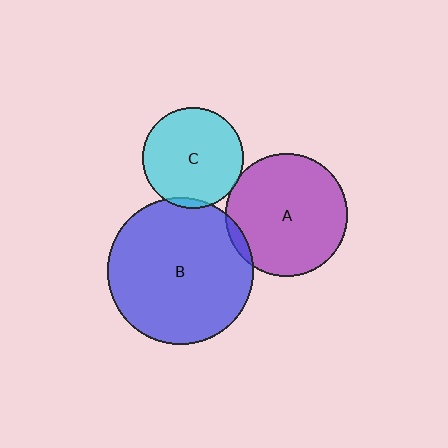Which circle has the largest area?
Circle B (blue).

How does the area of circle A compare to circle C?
Approximately 1.5 times.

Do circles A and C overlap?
Yes.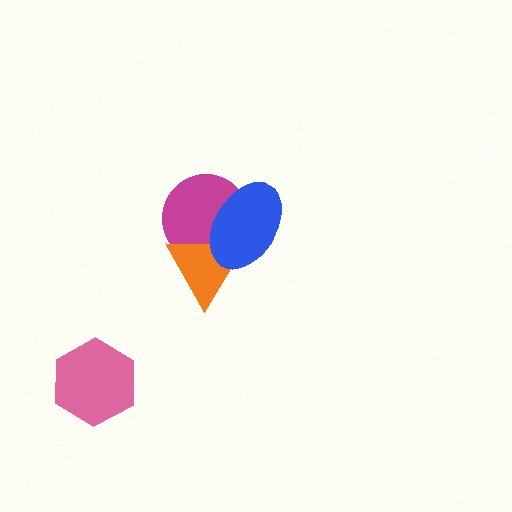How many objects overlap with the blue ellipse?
2 objects overlap with the blue ellipse.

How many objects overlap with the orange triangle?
2 objects overlap with the orange triangle.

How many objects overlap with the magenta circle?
2 objects overlap with the magenta circle.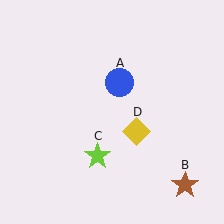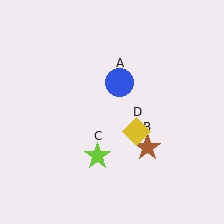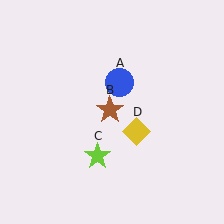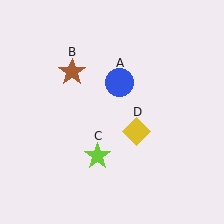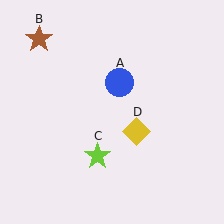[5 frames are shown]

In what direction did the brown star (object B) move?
The brown star (object B) moved up and to the left.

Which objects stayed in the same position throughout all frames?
Blue circle (object A) and lime star (object C) and yellow diamond (object D) remained stationary.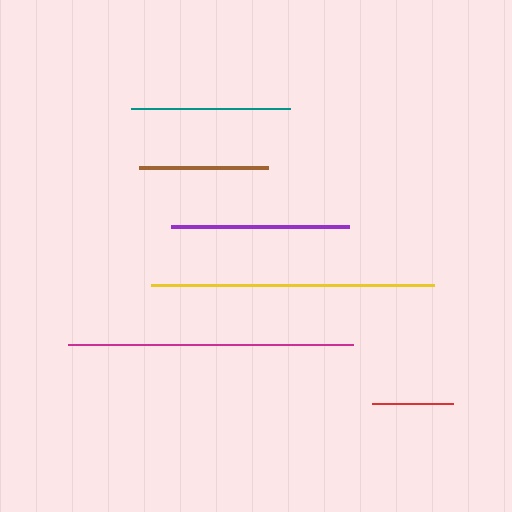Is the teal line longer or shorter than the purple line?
The purple line is longer than the teal line.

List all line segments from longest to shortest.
From longest to shortest: magenta, yellow, purple, teal, brown, red.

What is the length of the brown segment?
The brown segment is approximately 128 pixels long.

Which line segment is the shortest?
The red line is the shortest at approximately 81 pixels.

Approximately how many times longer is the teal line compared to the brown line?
The teal line is approximately 1.2 times the length of the brown line.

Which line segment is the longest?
The magenta line is the longest at approximately 284 pixels.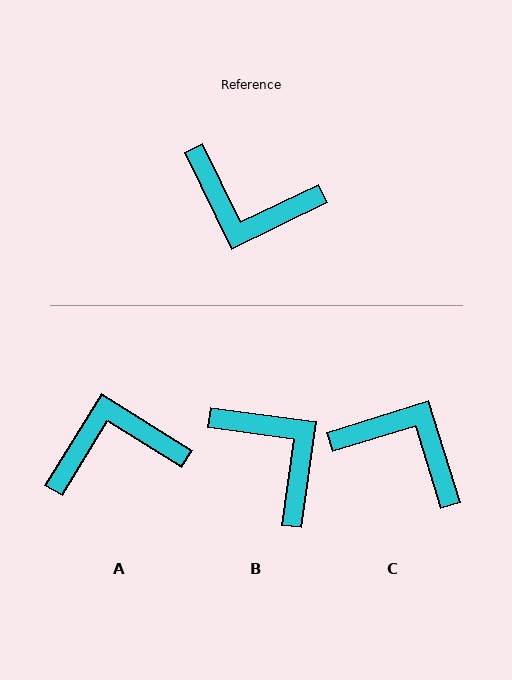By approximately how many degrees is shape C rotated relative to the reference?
Approximately 171 degrees counter-clockwise.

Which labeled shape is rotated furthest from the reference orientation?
C, about 171 degrees away.